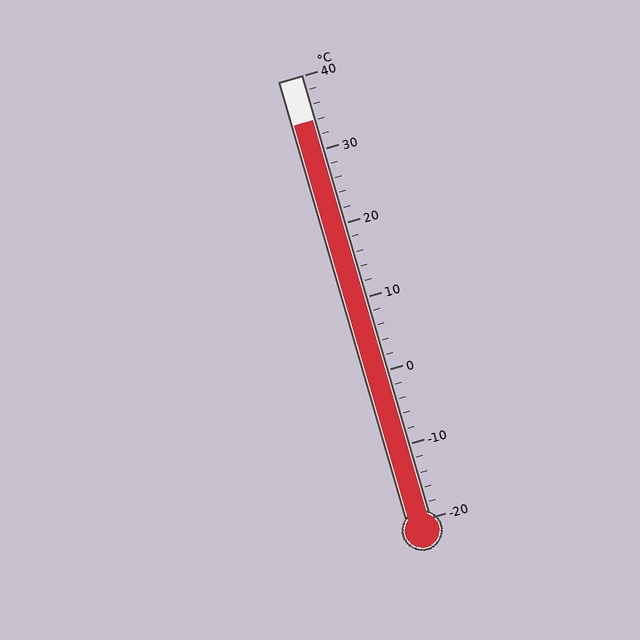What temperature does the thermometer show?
The thermometer shows approximately 34°C.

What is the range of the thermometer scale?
The thermometer scale ranges from -20°C to 40°C.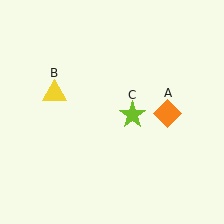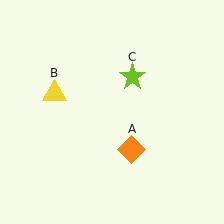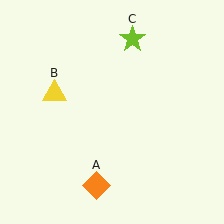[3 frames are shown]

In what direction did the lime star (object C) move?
The lime star (object C) moved up.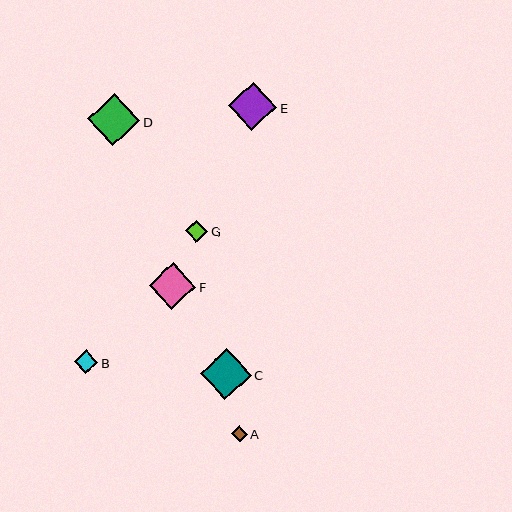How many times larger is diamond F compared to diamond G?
Diamond F is approximately 2.1 times the size of diamond G.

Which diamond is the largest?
Diamond D is the largest with a size of approximately 53 pixels.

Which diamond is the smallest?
Diamond A is the smallest with a size of approximately 16 pixels.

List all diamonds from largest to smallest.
From largest to smallest: D, C, E, F, B, G, A.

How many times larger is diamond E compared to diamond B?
Diamond E is approximately 2.1 times the size of diamond B.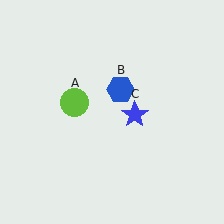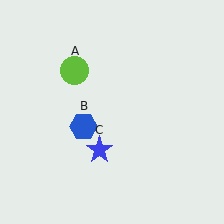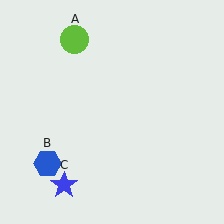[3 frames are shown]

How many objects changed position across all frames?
3 objects changed position: lime circle (object A), blue hexagon (object B), blue star (object C).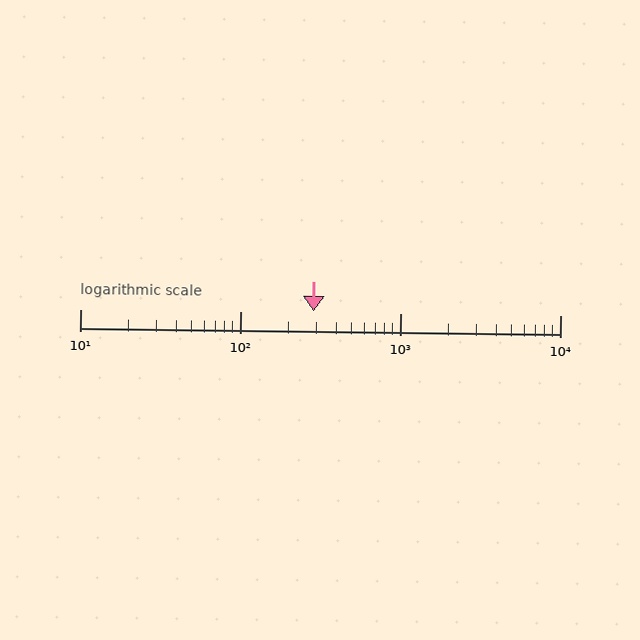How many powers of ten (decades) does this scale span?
The scale spans 3 decades, from 10 to 10000.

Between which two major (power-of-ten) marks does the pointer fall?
The pointer is between 100 and 1000.